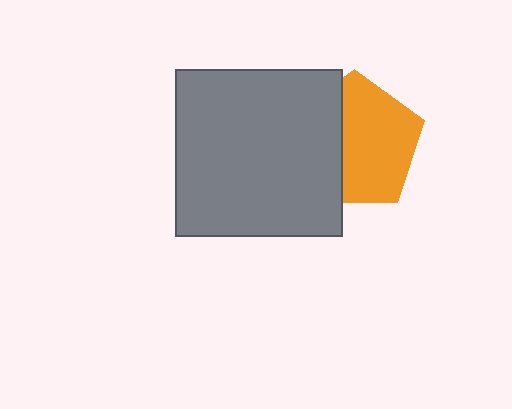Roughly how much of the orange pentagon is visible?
About half of it is visible (roughly 60%).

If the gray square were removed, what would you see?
You would see the complete orange pentagon.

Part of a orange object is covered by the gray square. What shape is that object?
It is a pentagon.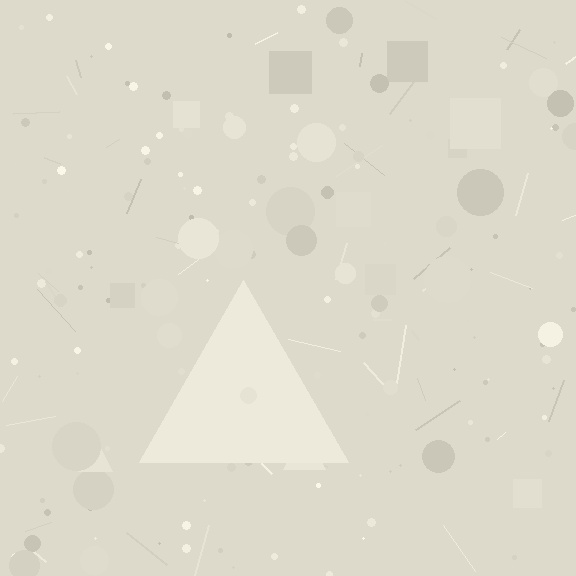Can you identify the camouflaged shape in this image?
The camouflaged shape is a triangle.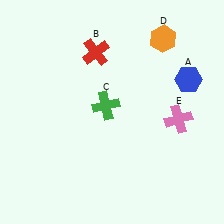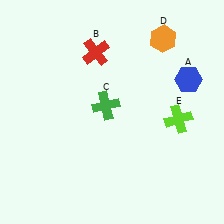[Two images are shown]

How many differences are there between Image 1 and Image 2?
There is 1 difference between the two images.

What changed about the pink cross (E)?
In Image 1, E is pink. In Image 2, it changed to lime.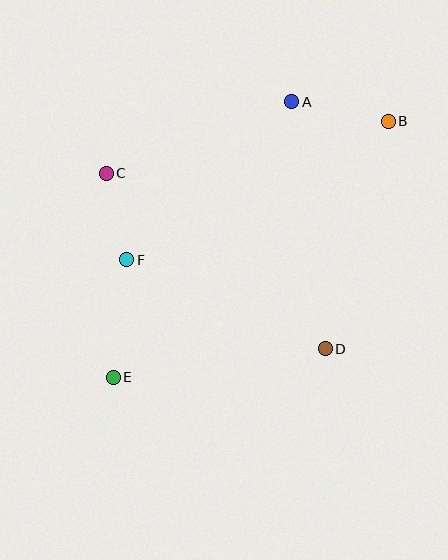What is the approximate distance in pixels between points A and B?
The distance between A and B is approximately 98 pixels.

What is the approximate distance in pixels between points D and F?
The distance between D and F is approximately 217 pixels.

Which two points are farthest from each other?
Points B and E are farthest from each other.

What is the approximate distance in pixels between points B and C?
The distance between B and C is approximately 287 pixels.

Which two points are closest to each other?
Points C and F are closest to each other.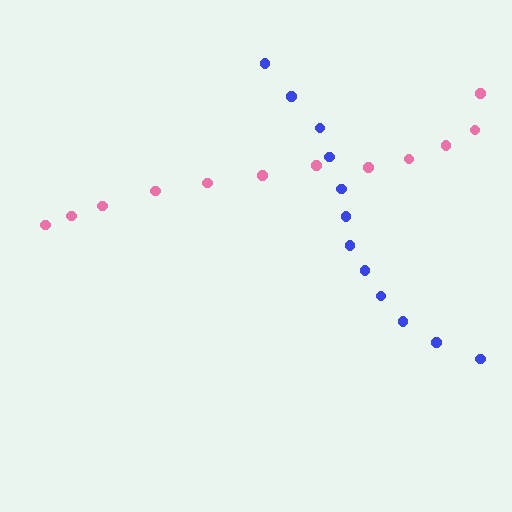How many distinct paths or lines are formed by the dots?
There are 2 distinct paths.